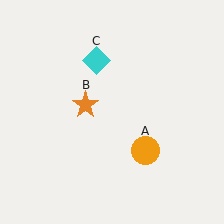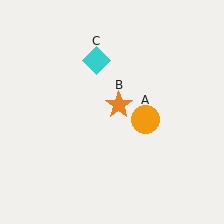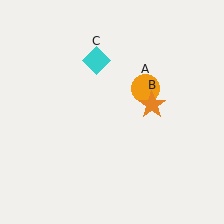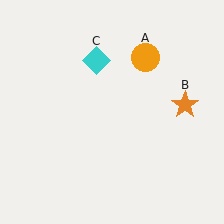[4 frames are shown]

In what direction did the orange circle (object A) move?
The orange circle (object A) moved up.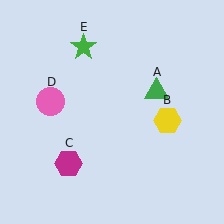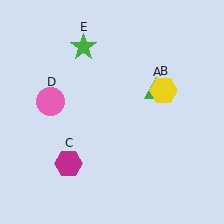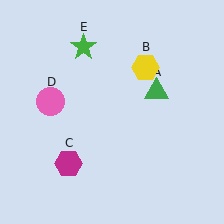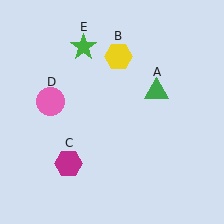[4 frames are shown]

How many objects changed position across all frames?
1 object changed position: yellow hexagon (object B).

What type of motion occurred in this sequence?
The yellow hexagon (object B) rotated counterclockwise around the center of the scene.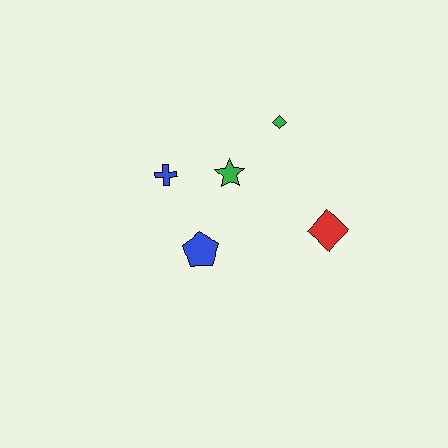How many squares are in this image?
There are no squares.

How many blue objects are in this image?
There are 2 blue objects.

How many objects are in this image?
There are 5 objects.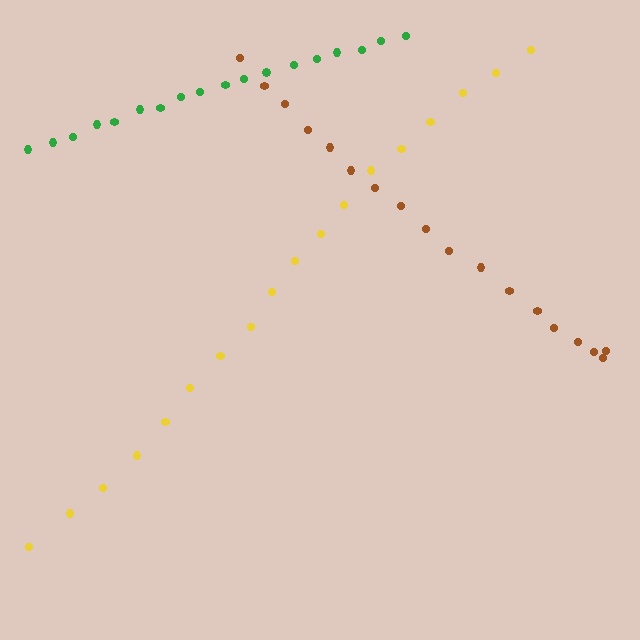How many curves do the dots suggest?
There are 3 distinct paths.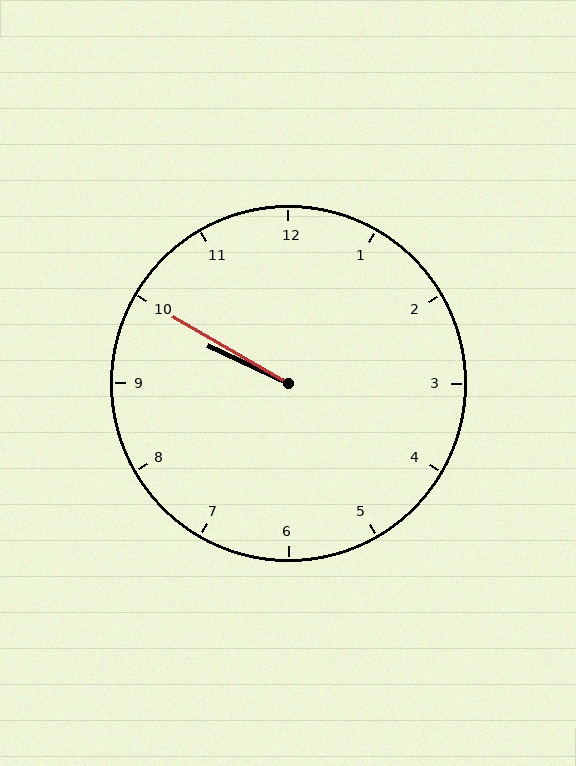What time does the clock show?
9:50.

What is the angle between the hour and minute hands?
Approximately 5 degrees.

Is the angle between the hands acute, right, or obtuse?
It is acute.